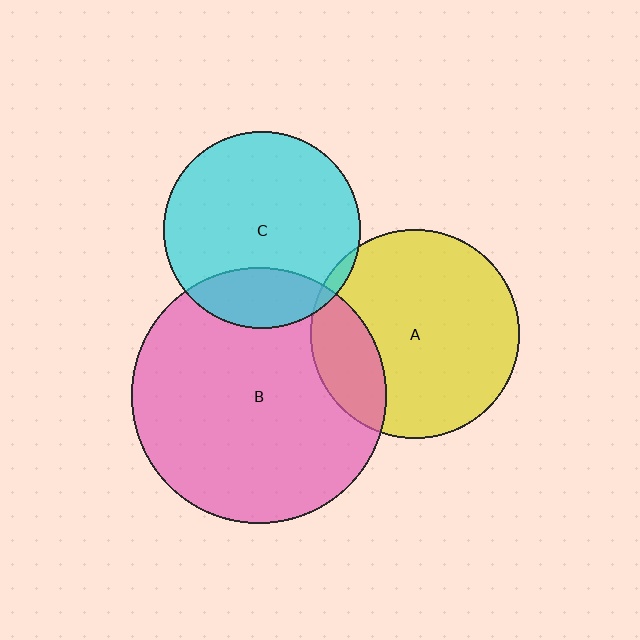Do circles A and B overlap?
Yes.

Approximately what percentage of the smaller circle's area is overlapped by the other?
Approximately 20%.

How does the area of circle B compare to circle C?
Approximately 1.7 times.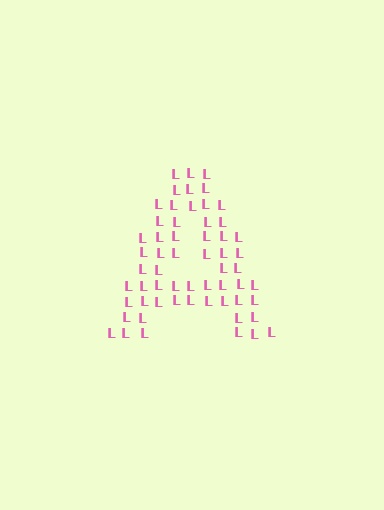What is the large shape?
The large shape is the letter A.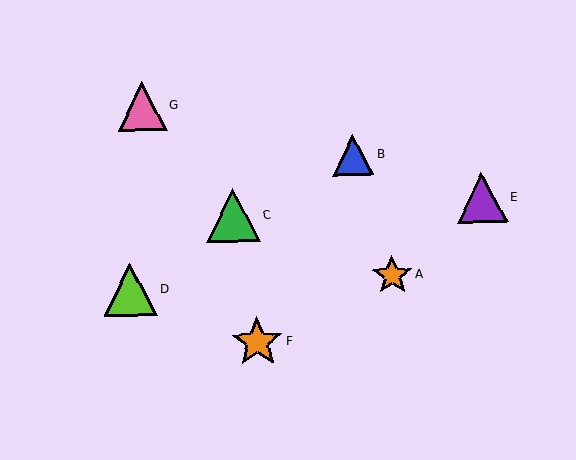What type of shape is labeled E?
Shape E is a purple triangle.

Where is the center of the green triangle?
The center of the green triangle is at (233, 215).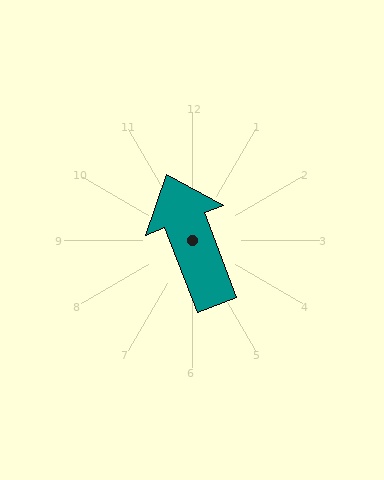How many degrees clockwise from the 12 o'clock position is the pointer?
Approximately 339 degrees.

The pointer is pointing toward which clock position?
Roughly 11 o'clock.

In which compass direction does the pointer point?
North.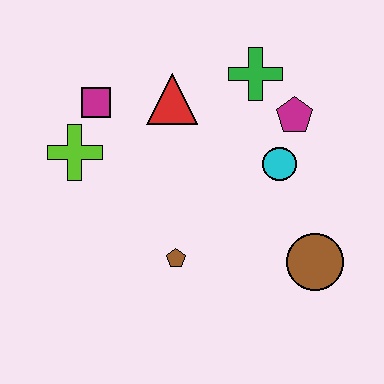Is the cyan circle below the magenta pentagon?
Yes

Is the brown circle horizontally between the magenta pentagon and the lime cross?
No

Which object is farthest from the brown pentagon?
The green cross is farthest from the brown pentagon.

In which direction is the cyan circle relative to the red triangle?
The cyan circle is to the right of the red triangle.